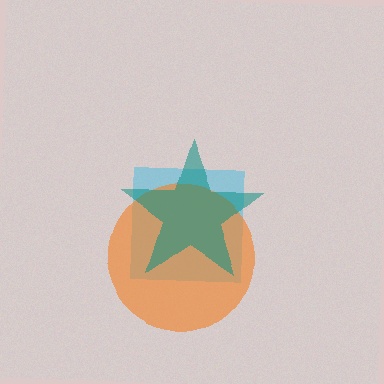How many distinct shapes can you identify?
There are 3 distinct shapes: a cyan square, an orange circle, a teal star.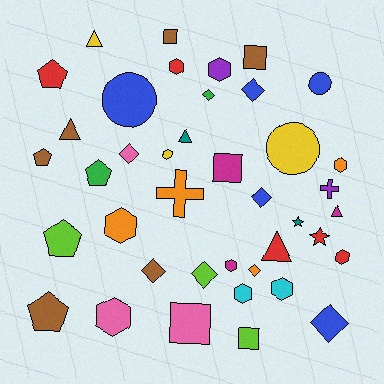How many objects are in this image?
There are 40 objects.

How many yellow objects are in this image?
There are 3 yellow objects.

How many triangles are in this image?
There are 5 triangles.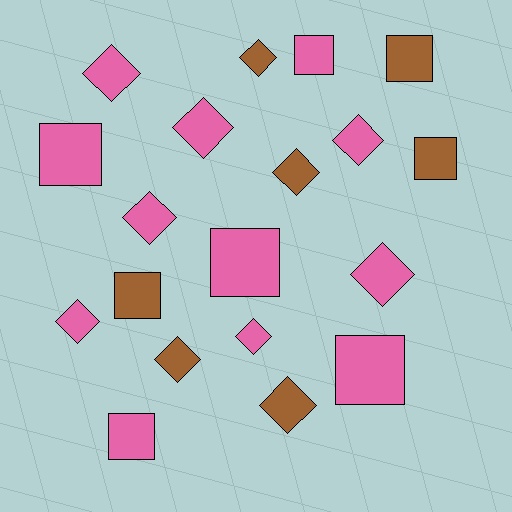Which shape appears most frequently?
Diamond, with 11 objects.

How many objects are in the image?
There are 19 objects.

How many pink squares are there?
There are 5 pink squares.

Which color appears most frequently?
Pink, with 12 objects.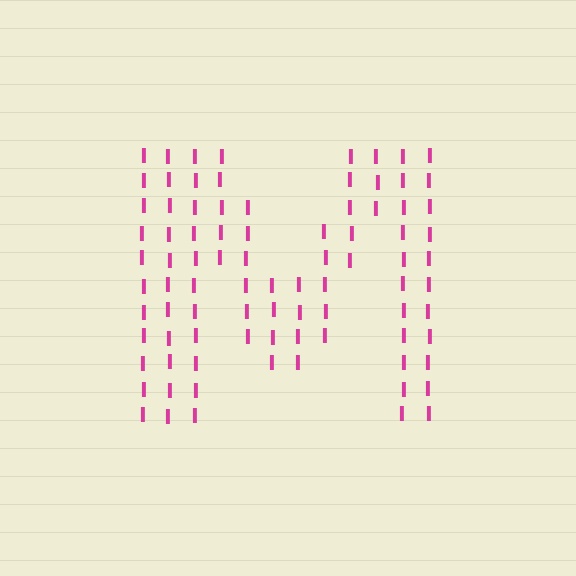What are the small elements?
The small elements are letter I's.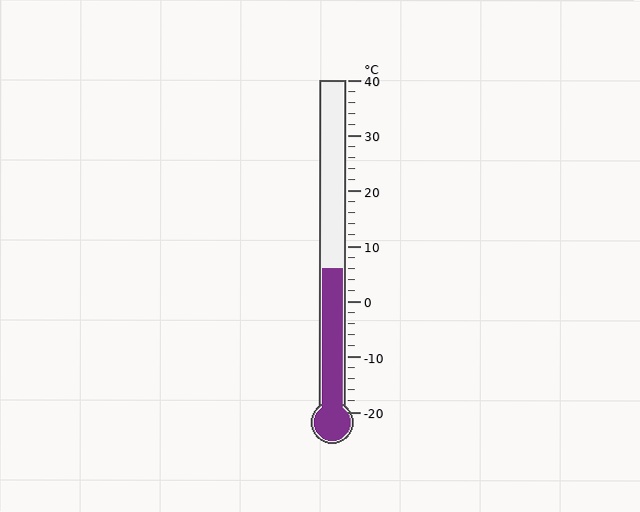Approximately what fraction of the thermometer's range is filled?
The thermometer is filled to approximately 45% of its range.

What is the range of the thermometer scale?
The thermometer scale ranges from -20°C to 40°C.